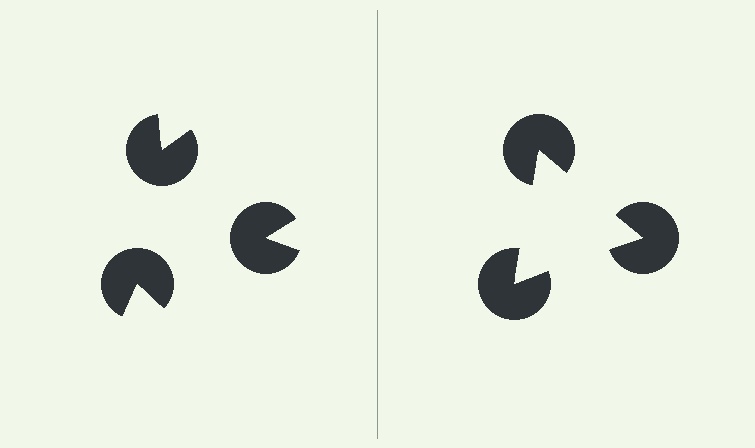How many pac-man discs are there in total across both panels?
6 — 3 on each side.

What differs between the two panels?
The pac-man discs are positioned identically on both sides; only the wedge orientations differ. On the right they align to a triangle; on the left they are misaligned.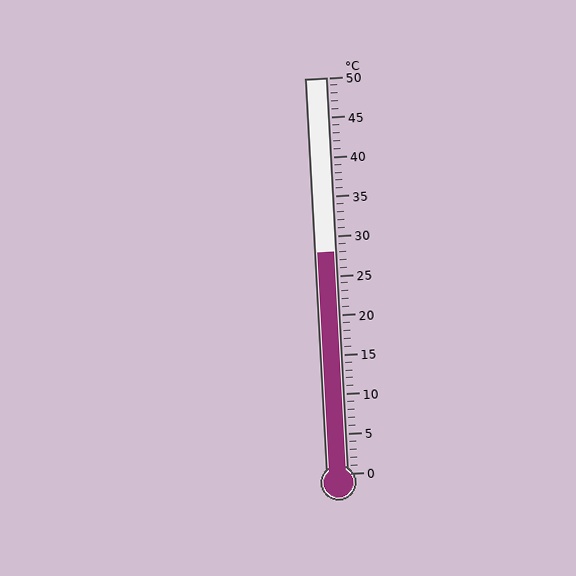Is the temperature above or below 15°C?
The temperature is above 15°C.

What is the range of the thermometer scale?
The thermometer scale ranges from 0°C to 50°C.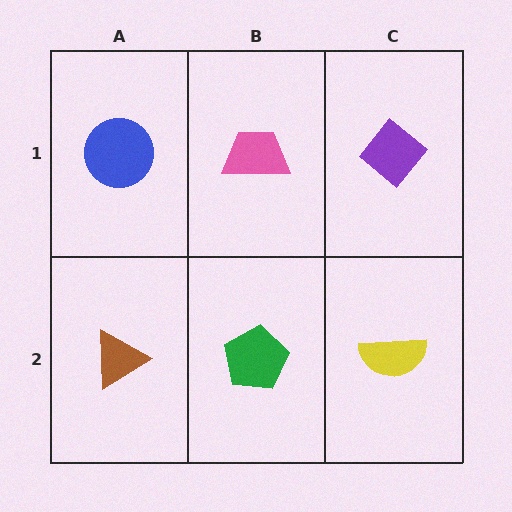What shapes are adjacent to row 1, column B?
A green pentagon (row 2, column B), a blue circle (row 1, column A), a purple diamond (row 1, column C).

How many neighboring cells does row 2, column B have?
3.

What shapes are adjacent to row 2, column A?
A blue circle (row 1, column A), a green pentagon (row 2, column B).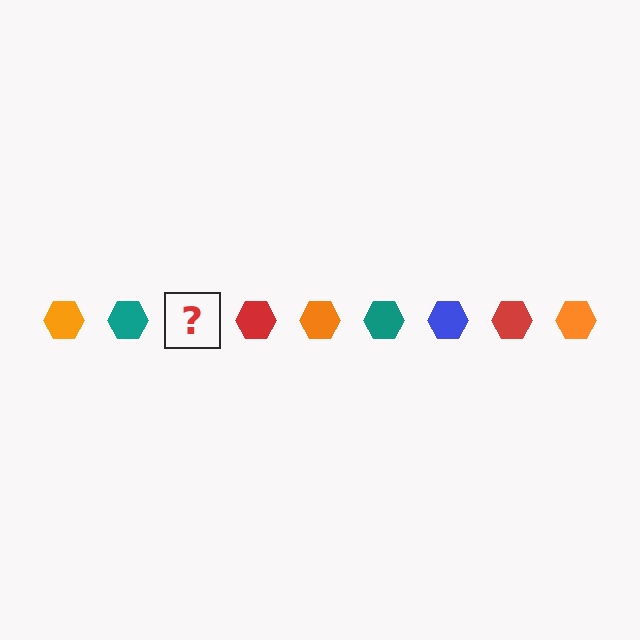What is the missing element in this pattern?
The missing element is a blue hexagon.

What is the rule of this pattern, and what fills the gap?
The rule is that the pattern cycles through orange, teal, blue, red hexagons. The gap should be filled with a blue hexagon.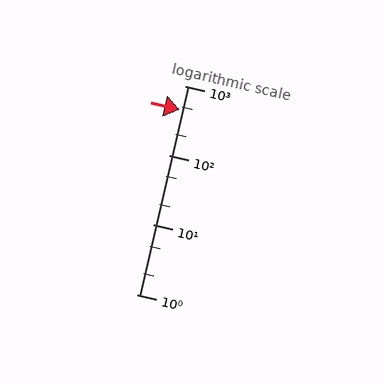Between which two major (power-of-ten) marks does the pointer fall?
The pointer is between 100 and 1000.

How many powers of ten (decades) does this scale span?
The scale spans 3 decades, from 1 to 1000.